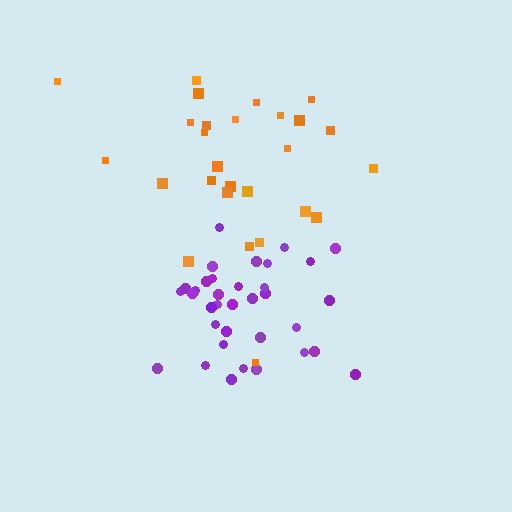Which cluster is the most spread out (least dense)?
Orange.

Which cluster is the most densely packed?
Purple.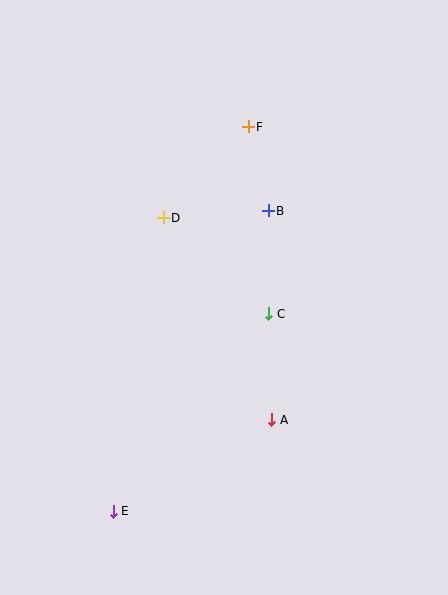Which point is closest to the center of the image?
Point C at (269, 314) is closest to the center.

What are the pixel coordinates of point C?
Point C is at (269, 314).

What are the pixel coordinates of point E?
Point E is at (113, 511).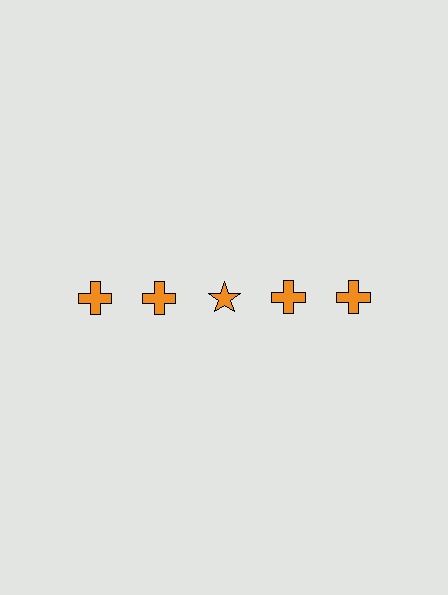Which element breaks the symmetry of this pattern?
The orange star in the top row, center column breaks the symmetry. All other shapes are orange crosses.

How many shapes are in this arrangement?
There are 5 shapes arranged in a grid pattern.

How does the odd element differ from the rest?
It has a different shape: star instead of cross.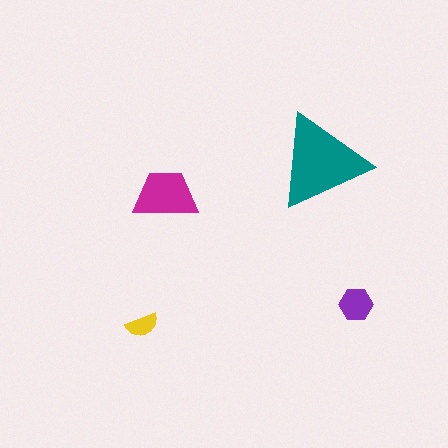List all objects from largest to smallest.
The teal triangle, the magenta trapezoid, the purple hexagon, the yellow semicircle.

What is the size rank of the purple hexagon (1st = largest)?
3rd.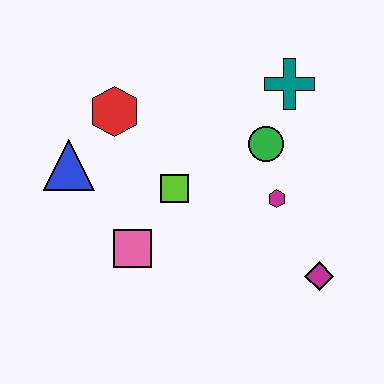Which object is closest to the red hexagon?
The blue triangle is closest to the red hexagon.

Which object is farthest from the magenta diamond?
The blue triangle is farthest from the magenta diamond.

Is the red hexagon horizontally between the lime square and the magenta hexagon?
No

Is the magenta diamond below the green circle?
Yes